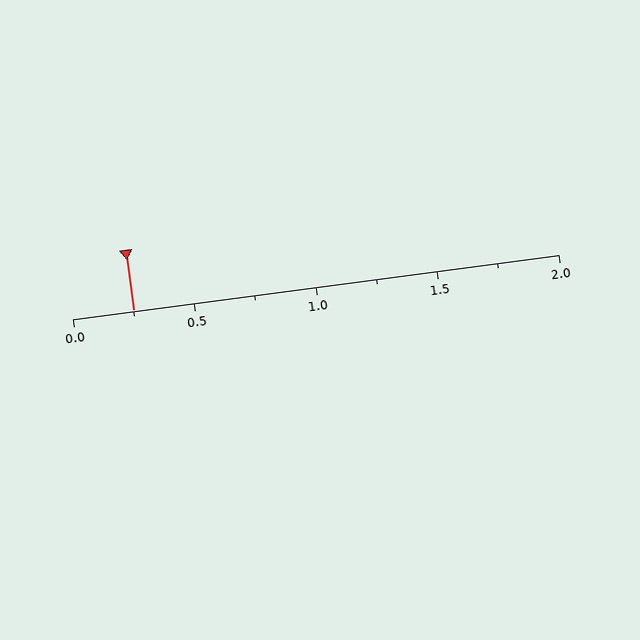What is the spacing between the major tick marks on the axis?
The major ticks are spaced 0.5 apart.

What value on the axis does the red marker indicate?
The marker indicates approximately 0.25.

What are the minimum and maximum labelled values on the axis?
The axis runs from 0.0 to 2.0.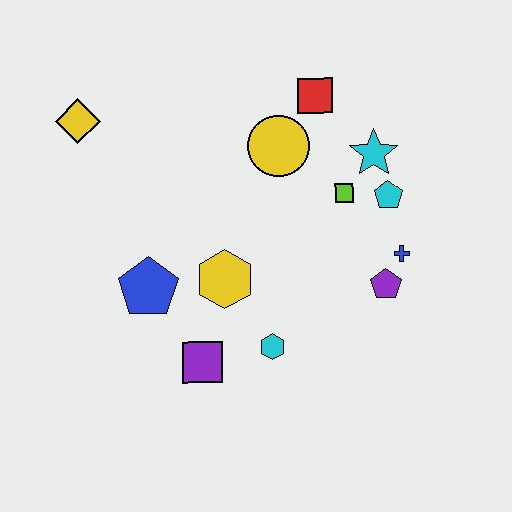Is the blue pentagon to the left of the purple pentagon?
Yes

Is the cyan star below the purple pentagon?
No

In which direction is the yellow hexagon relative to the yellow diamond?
The yellow hexagon is below the yellow diamond.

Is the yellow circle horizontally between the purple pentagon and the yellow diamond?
Yes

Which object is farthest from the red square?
The purple square is farthest from the red square.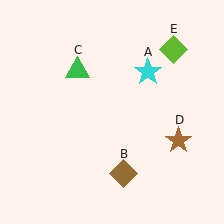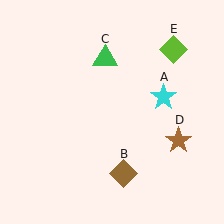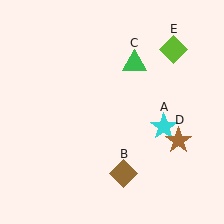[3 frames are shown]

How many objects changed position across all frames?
2 objects changed position: cyan star (object A), green triangle (object C).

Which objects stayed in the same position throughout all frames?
Brown diamond (object B) and brown star (object D) and lime diamond (object E) remained stationary.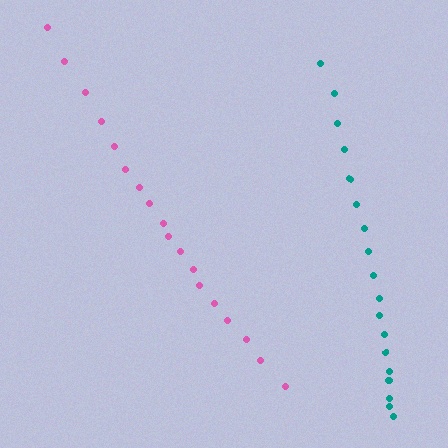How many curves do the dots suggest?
There are 2 distinct paths.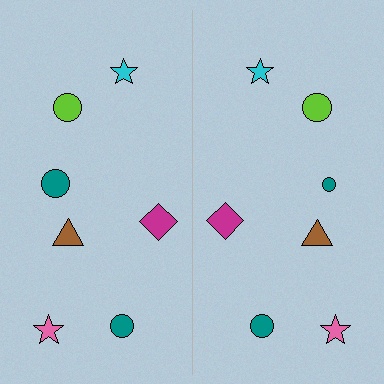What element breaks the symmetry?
The teal circle on the right side has a different size than its mirror counterpart.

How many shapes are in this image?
There are 14 shapes in this image.